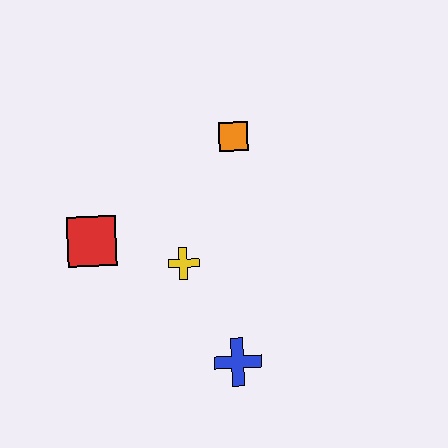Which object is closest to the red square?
The yellow cross is closest to the red square.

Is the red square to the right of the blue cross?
No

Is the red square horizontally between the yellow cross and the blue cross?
No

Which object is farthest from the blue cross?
The orange square is farthest from the blue cross.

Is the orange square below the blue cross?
No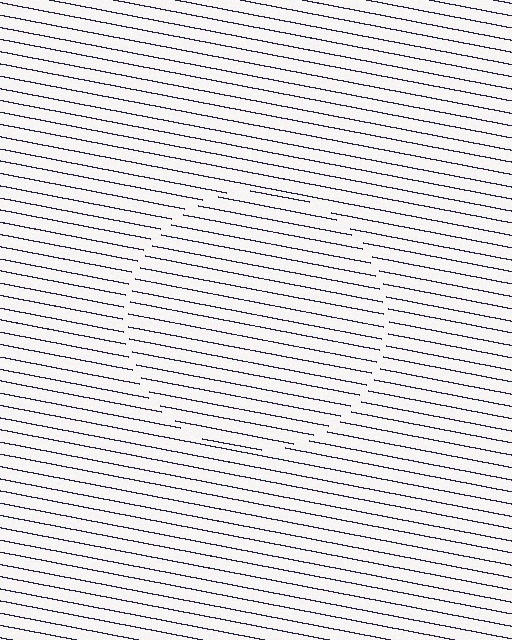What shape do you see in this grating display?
An illusory circle. The interior of the shape contains the same grating, shifted by half a period — the contour is defined by the phase discontinuity where line-ends from the inner and outer gratings abut.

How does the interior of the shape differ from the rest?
The interior of the shape contains the same grating, shifted by half a period — the contour is defined by the phase discontinuity where line-ends from the inner and outer gratings abut.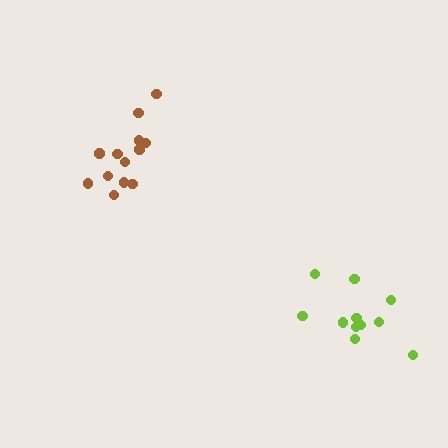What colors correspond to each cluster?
The clusters are colored: brown, lime.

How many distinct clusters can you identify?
There are 2 distinct clusters.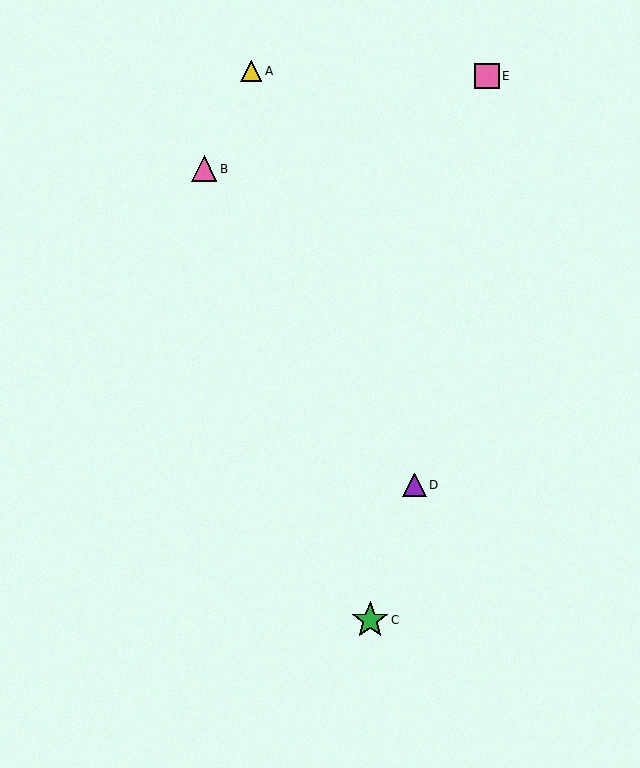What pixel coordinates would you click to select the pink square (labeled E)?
Click at (487, 76) to select the pink square E.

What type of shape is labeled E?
Shape E is a pink square.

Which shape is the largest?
The green star (labeled C) is the largest.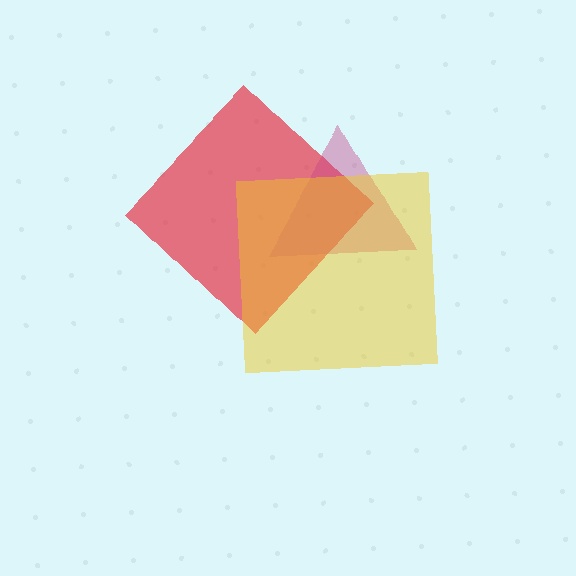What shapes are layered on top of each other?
The layered shapes are: a red diamond, a magenta triangle, a yellow square.